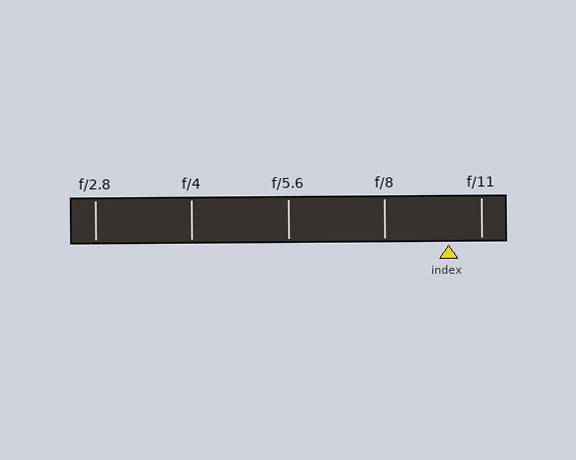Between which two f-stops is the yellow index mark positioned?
The index mark is between f/8 and f/11.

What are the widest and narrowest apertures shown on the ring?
The widest aperture shown is f/2.8 and the narrowest is f/11.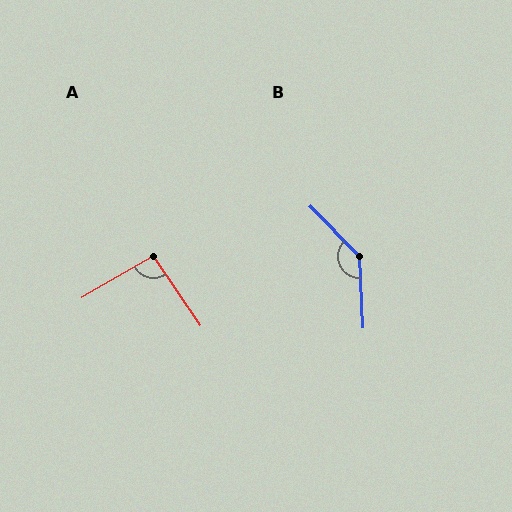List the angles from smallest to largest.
A (94°), B (138°).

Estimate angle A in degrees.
Approximately 94 degrees.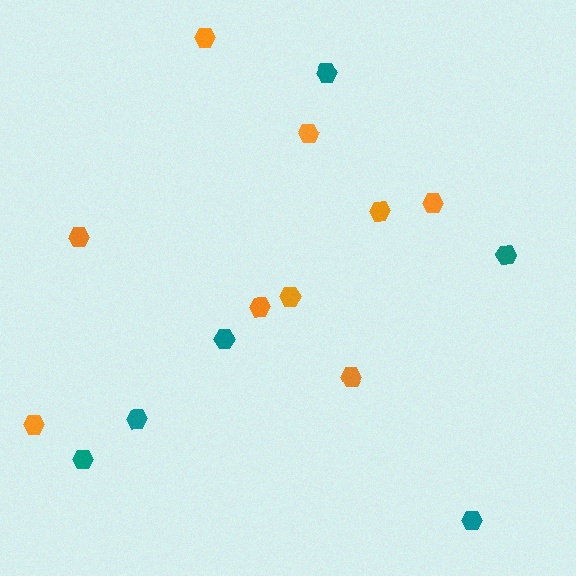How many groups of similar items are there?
There are 2 groups: one group of teal hexagons (6) and one group of orange hexagons (9).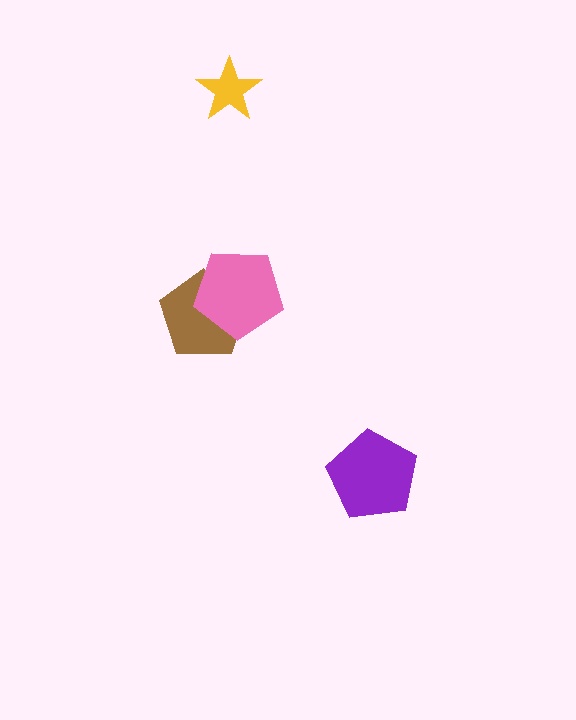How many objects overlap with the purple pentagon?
0 objects overlap with the purple pentagon.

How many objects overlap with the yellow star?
0 objects overlap with the yellow star.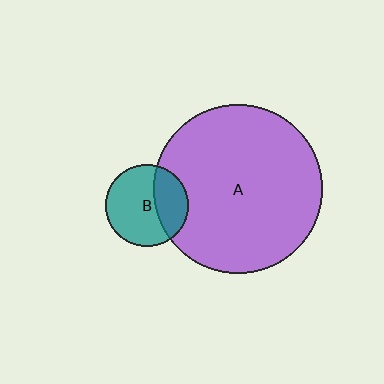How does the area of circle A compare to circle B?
Approximately 4.2 times.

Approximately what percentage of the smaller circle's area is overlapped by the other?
Approximately 35%.